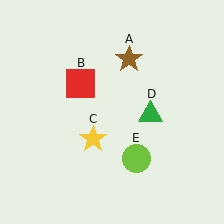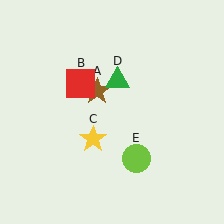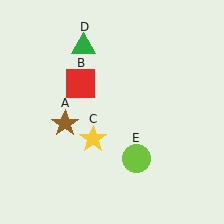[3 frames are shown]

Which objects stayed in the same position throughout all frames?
Red square (object B) and yellow star (object C) and lime circle (object E) remained stationary.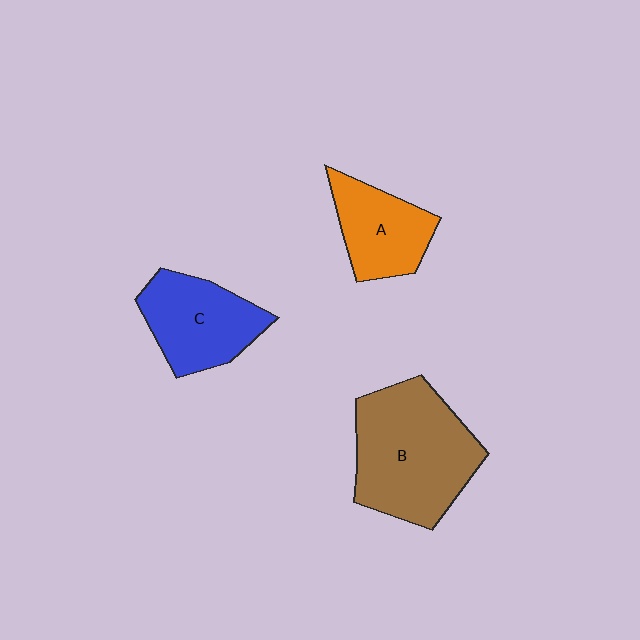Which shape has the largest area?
Shape B (brown).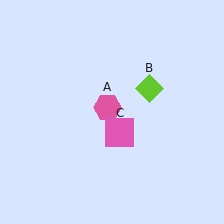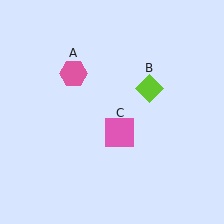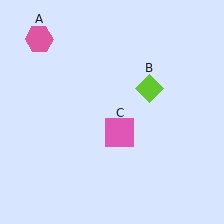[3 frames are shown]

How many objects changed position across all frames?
1 object changed position: pink hexagon (object A).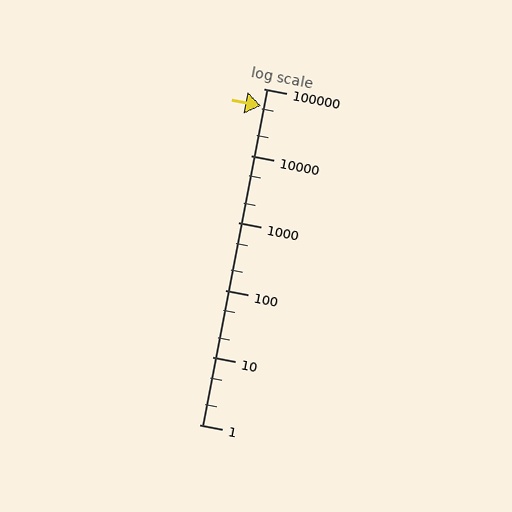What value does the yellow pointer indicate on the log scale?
The pointer indicates approximately 56000.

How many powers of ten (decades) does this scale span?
The scale spans 5 decades, from 1 to 100000.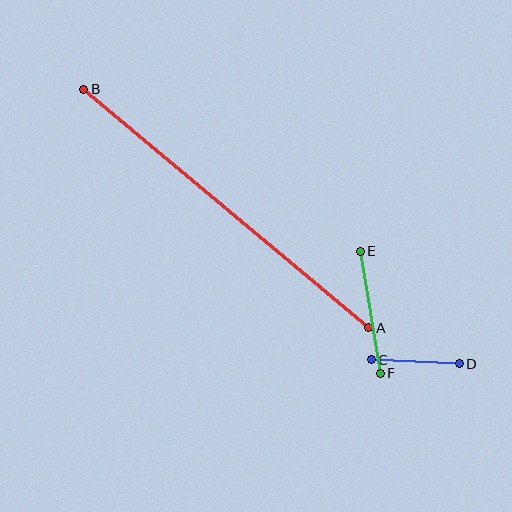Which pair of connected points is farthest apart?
Points A and B are farthest apart.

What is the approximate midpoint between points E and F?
The midpoint is at approximately (370, 312) pixels.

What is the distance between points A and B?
The distance is approximately 371 pixels.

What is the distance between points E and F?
The distance is approximately 124 pixels.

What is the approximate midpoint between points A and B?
The midpoint is at approximately (226, 209) pixels.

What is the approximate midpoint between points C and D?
The midpoint is at approximately (415, 362) pixels.